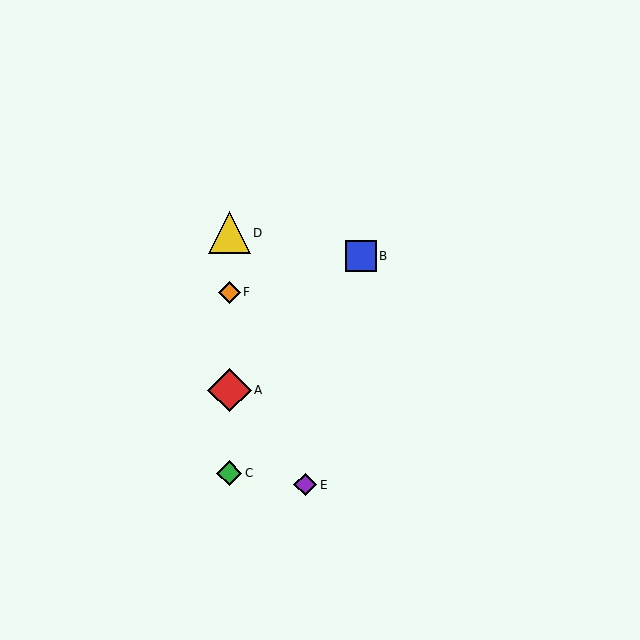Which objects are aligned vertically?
Objects A, C, D, F are aligned vertically.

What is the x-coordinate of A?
Object A is at x≈229.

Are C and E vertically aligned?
No, C is at x≈229 and E is at x≈305.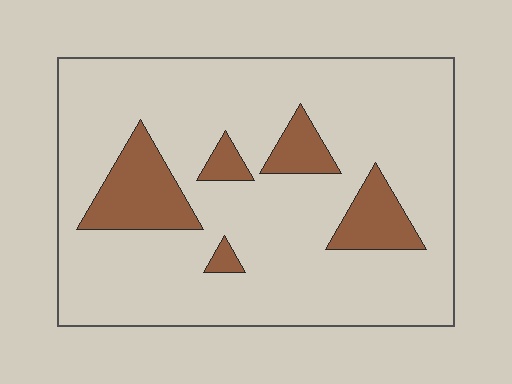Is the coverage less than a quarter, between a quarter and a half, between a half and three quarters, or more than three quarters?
Less than a quarter.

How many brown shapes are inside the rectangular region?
5.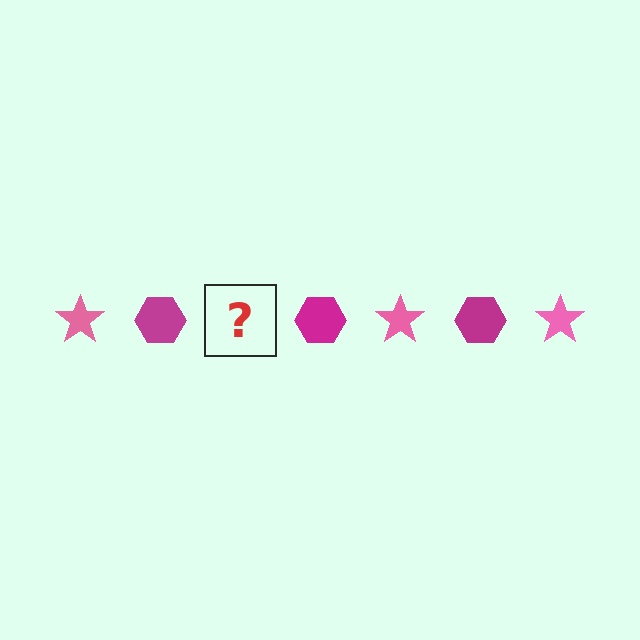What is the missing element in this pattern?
The missing element is a pink star.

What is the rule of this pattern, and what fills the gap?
The rule is that the pattern alternates between pink star and magenta hexagon. The gap should be filled with a pink star.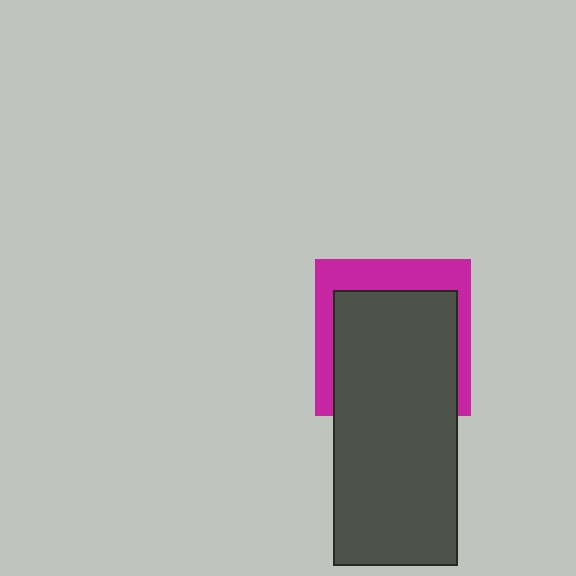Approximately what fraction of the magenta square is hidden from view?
Roughly 64% of the magenta square is hidden behind the dark gray rectangle.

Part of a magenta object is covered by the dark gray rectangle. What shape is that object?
It is a square.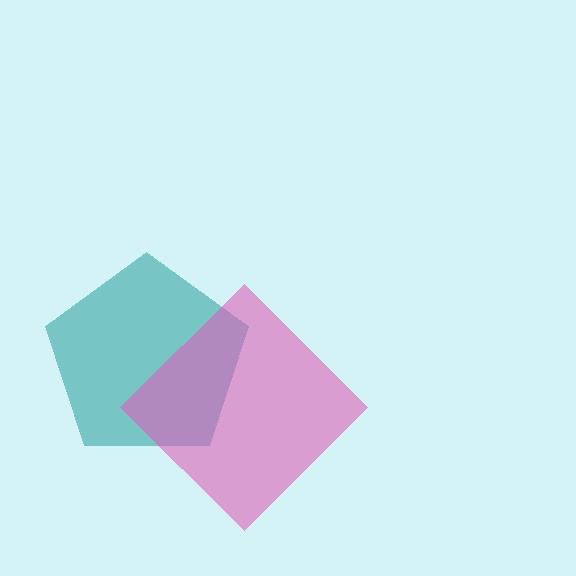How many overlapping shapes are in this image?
There are 2 overlapping shapes in the image.